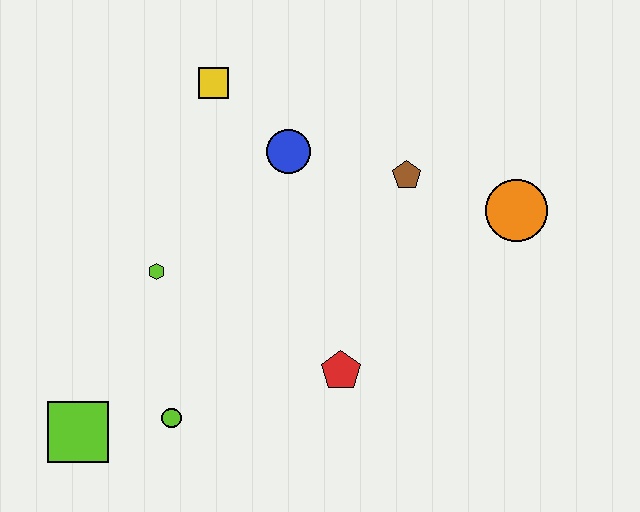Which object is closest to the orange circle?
The brown pentagon is closest to the orange circle.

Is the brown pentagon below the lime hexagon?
No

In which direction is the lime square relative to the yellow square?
The lime square is below the yellow square.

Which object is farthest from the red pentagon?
The yellow square is farthest from the red pentagon.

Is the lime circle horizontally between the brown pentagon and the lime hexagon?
Yes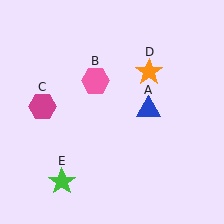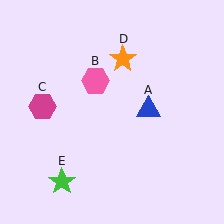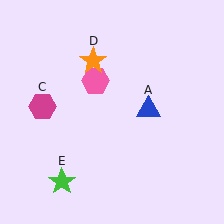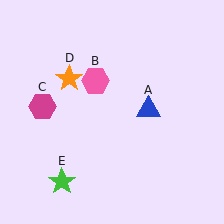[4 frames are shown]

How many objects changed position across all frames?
1 object changed position: orange star (object D).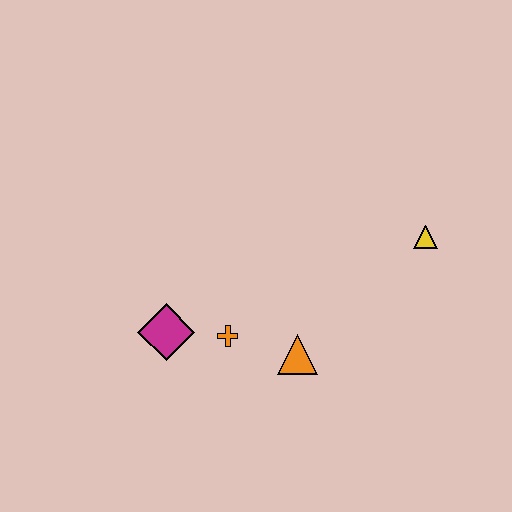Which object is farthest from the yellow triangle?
The magenta diamond is farthest from the yellow triangle.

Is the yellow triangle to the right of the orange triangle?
Yes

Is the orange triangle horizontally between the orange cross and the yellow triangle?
Yes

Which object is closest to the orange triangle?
The orange cross is closest to the orange triangle.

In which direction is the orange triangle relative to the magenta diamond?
The orange triangle is to the right of the magenta diamond.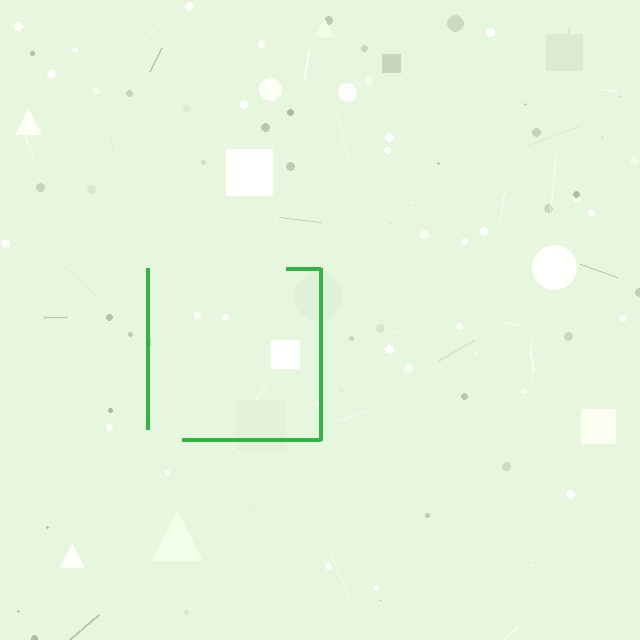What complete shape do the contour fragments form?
The contour fragments form a square.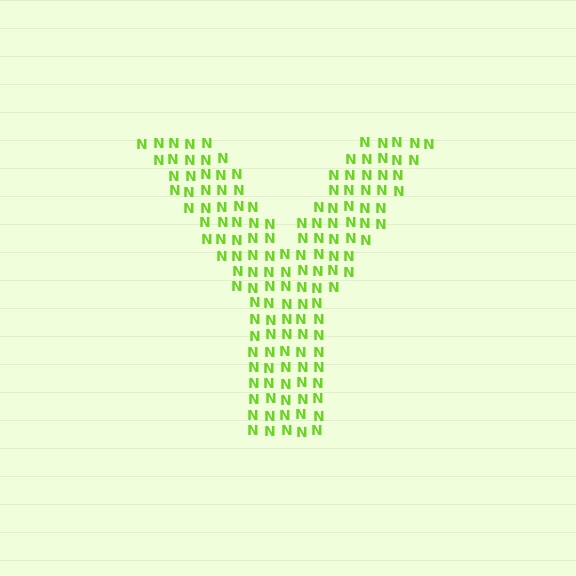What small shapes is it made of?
It is made of small letter N's.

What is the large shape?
The large shape is the letter Y.